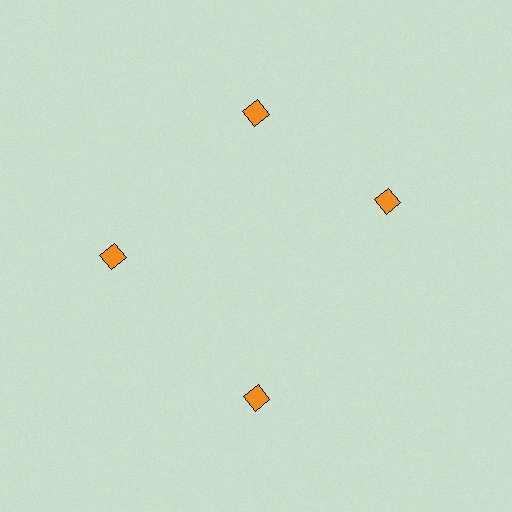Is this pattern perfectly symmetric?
No. The 4 orange squares are arranged in a ring, but one element near the 3 o'clock position is rotated out of alignment along the ring, breaking the 4-fold rotational symmetry.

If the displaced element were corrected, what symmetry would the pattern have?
It would have 4-fold rotational symmetry — the pattern would map onto itself every 90 degrees.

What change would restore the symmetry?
The symmetry would be restored by rotating it back into even spacing with its neighbors so that all 4 squares sit at equal angles and equal distance from the center.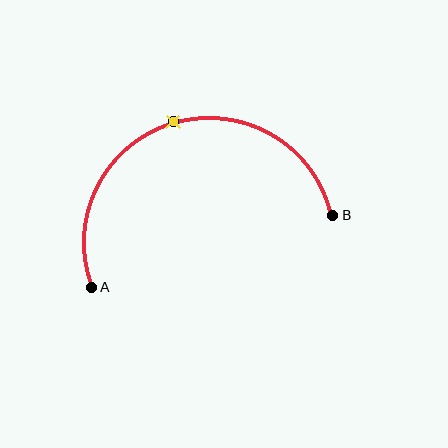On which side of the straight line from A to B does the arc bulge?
The arc bulges above the straight line connecting A and B.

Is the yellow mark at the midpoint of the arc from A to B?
Yes. The yellow mark lies on the arc at equal arc-length from both A and B — it is the arc midpoint.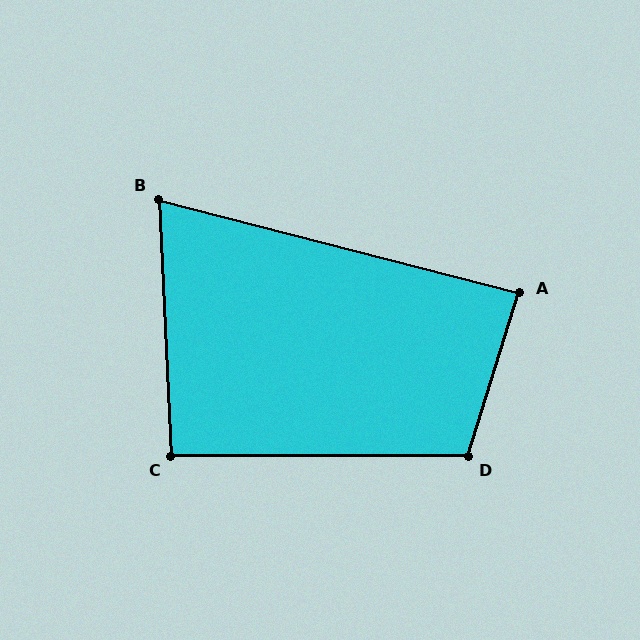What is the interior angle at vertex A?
Approximately 87 degrees (approximately right).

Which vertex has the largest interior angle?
D, at approximately 107 degrees.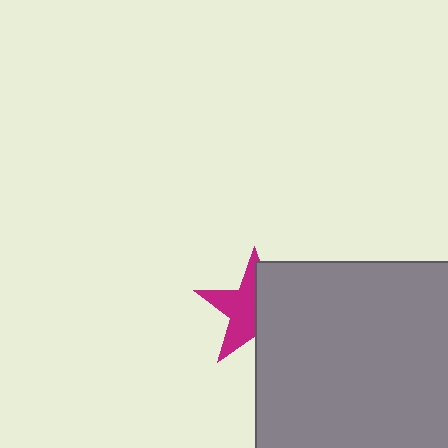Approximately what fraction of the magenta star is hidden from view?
Roughly 48% of the magenta star is hidden behind the gray square.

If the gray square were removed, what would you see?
You would see the complete magenta star.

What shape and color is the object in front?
The object in front is a gray square.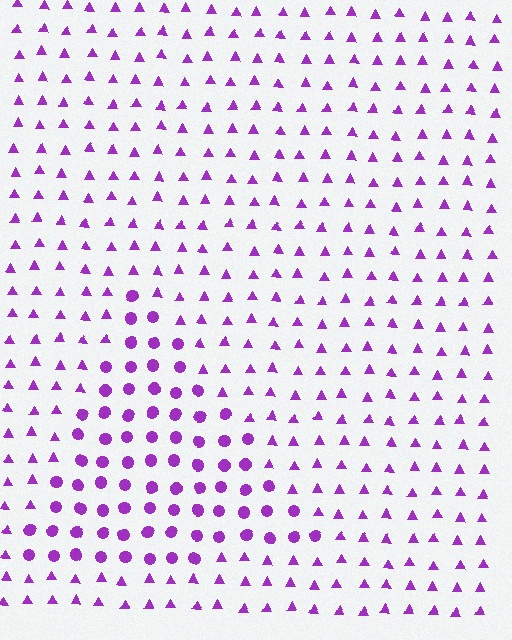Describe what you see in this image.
The image is filled with small purple elements arranged in a uniform grid. A triangle-shaped region contains circles, while the surrounding area contains triangles. The boundary is defined purely by the change in element shape.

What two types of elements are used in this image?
The image uses circles inside the triangle region and triangles outside it.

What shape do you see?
I see a triangle.